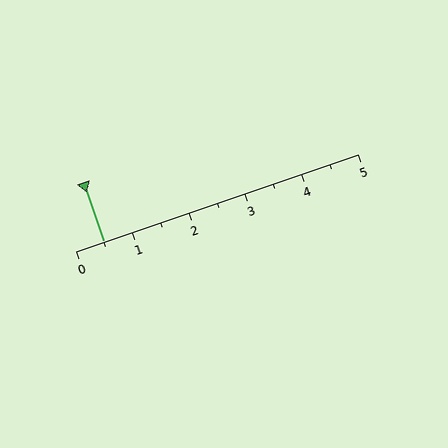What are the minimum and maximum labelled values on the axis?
The axis runs from 0 to 5.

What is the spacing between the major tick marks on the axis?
The major ticks are spaced 1 apart.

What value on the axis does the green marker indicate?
The marker indicates approximately 0.5.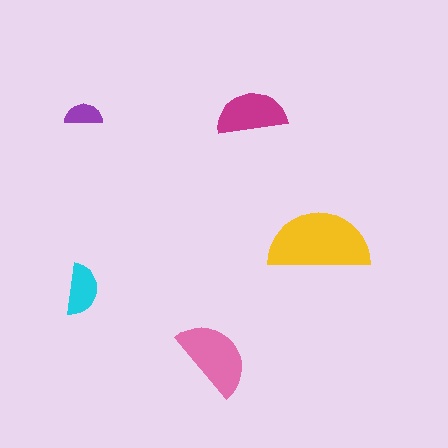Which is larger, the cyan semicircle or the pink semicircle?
The pink one.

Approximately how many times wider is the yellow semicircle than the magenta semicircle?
About 1.5 times wider.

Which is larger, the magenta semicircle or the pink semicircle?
The pink one.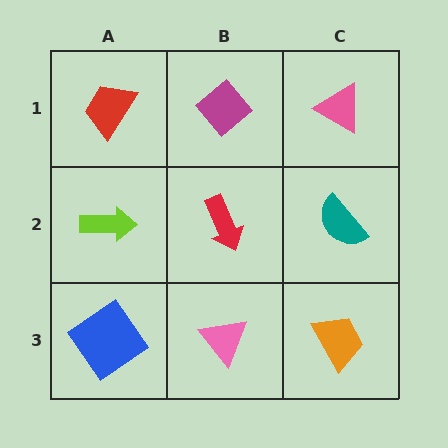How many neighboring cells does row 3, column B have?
3.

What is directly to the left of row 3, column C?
A pink triangle.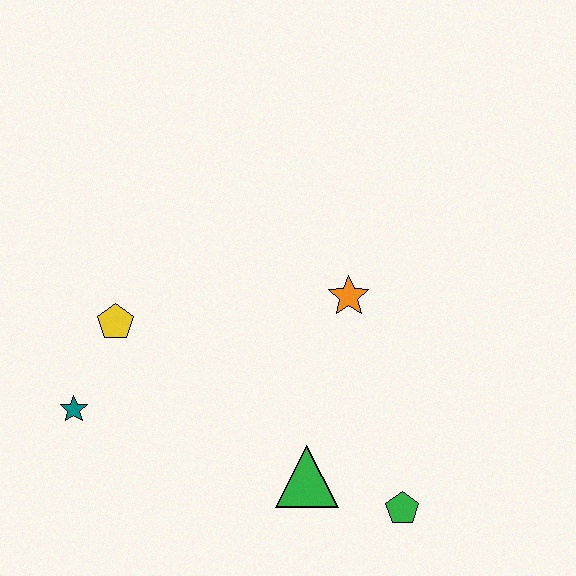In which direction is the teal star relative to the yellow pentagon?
The teal star is below the yellow pentagon.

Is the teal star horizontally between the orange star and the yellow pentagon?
No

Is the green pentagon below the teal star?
Yes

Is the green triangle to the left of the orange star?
Yes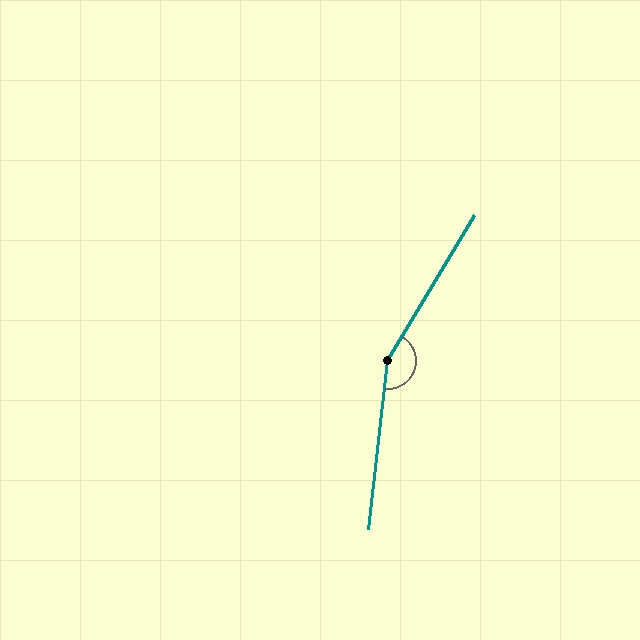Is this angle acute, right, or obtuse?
It is obtuse.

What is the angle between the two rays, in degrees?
Approximately 156 degrees.